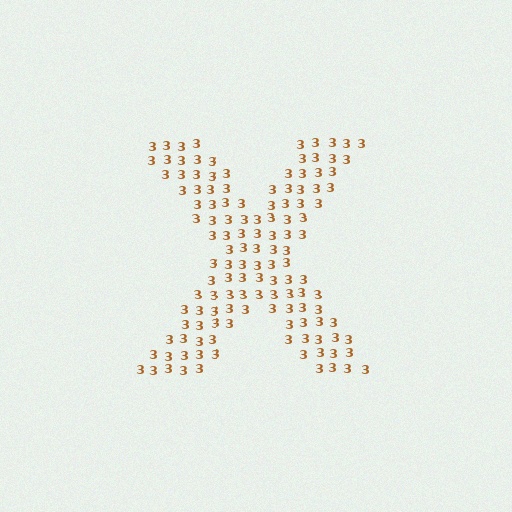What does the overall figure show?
The overall figure shows the letter X.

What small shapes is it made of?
It is made of small digit 3's.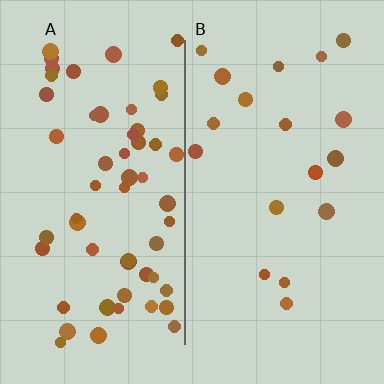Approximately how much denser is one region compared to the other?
Approximately 3.2× — region A over region B.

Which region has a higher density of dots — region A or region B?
A (the left).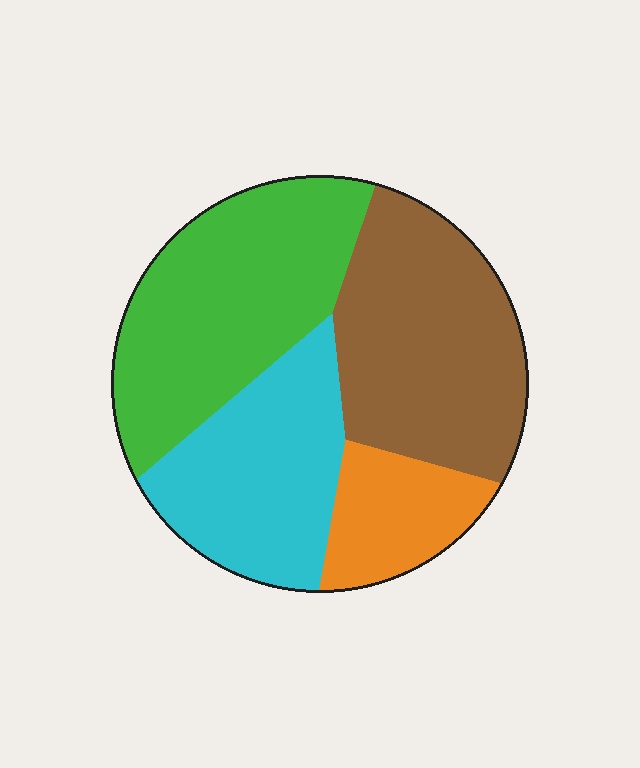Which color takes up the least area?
Orange, at roughly 10%.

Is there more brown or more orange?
Brown.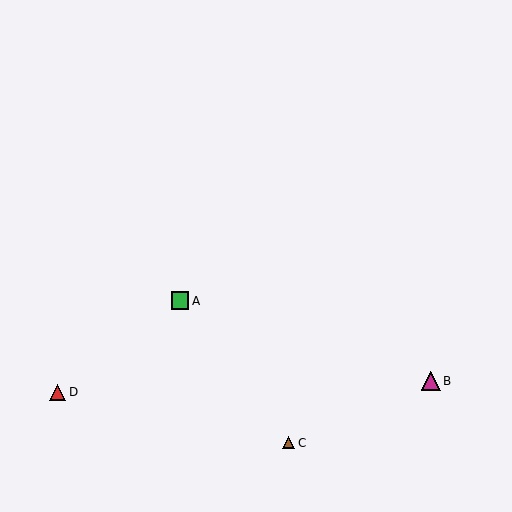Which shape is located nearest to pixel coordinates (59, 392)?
The red triangle (labeled D) at (58, 392) is nearest to that location.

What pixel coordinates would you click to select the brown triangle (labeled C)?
Click at (288, 443) to select the brown triangle C.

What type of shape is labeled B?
Shape B is a magenta triangle.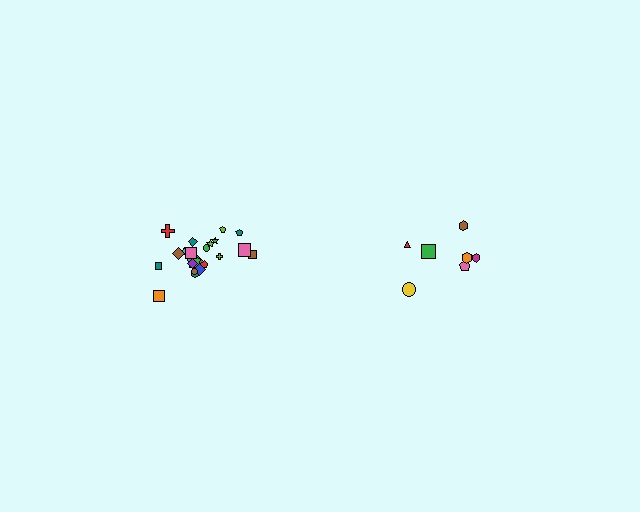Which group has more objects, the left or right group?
The left group.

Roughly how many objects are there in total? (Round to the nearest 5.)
Roughly 30 objects in total.